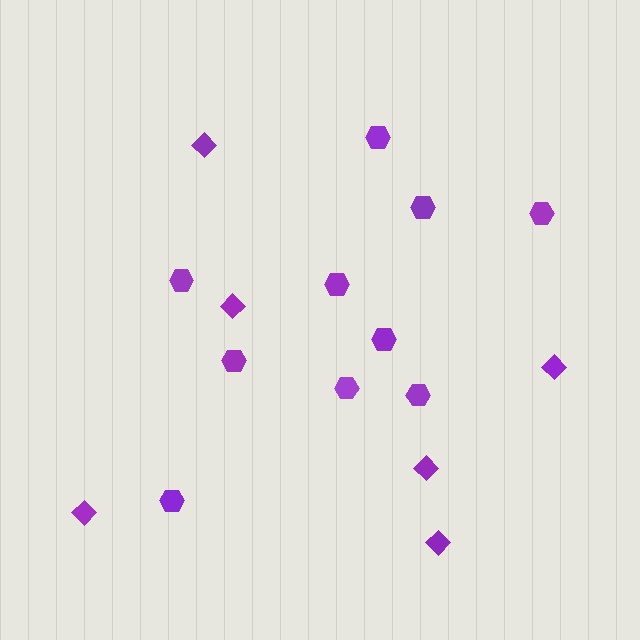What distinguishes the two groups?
There are 2 groups: one group of hexagons (10) and one group of diamonds (6).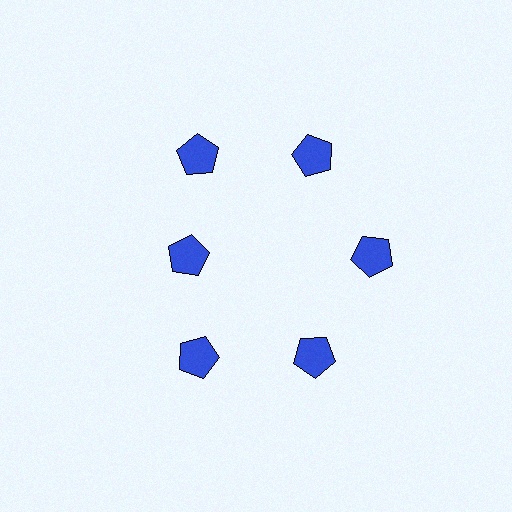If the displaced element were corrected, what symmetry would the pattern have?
It would have 6-fold rotational symmetry — the pattern would map onto itself every 60 degrees.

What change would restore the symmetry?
The symmetry would be restored by moving it outward, back onto the ring so that all 6 pentagons sit at equal angles and equal distance from the center.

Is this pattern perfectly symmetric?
No. The 6 blue pentagons are arranged in a ring, but one element near the 9 o'clock position is pulled inward toward the center, breaking the 6-fold rotational symmetry.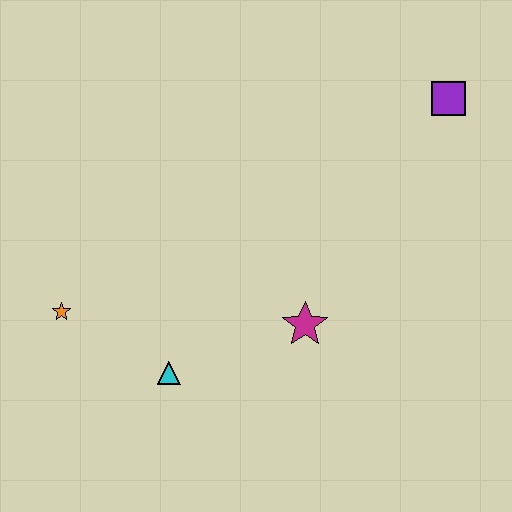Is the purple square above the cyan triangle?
Yes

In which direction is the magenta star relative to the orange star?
The magenta star is to the right of the orange star.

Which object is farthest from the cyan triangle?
The purple square is farthest from the cyan triangle.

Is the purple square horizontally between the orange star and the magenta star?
No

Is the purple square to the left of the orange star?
No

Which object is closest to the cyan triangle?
The orange star is closest to the cyan triangle.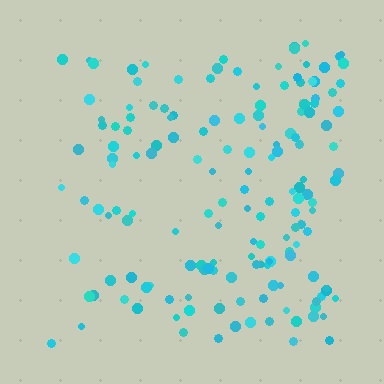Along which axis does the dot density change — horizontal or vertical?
Horizontal.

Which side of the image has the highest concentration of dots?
The right.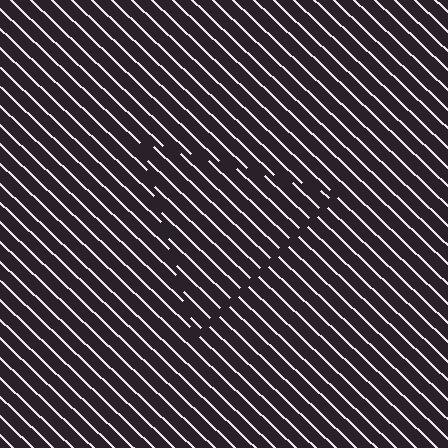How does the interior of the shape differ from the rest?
The interior of the shape contains the same grating, shifted by half a period — the contour is defined by the phase discontinuity where line-ends from the inner and outer gratings abut.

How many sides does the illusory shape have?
3 sides — the line-ends trace a triangle.